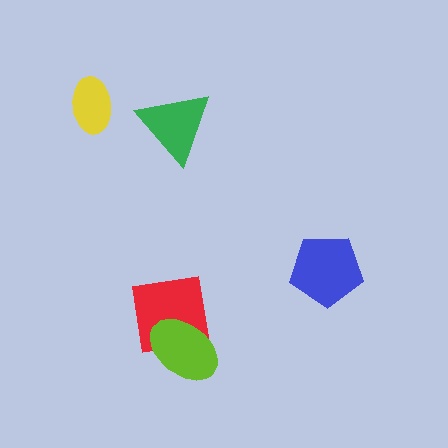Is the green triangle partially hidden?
No, no other shape covers it.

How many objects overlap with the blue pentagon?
0 objects overlap with the blue pentagon.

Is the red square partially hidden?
Yes, it is partially covered by another shape.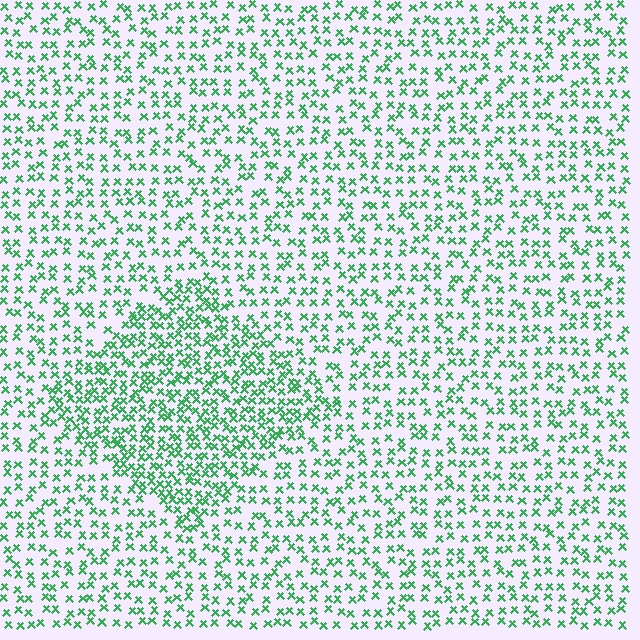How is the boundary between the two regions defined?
The boundary is defined by a change in element density (approximately 1.8x ratio). All elements are the same color, size, and shape.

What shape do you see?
I see a diamond.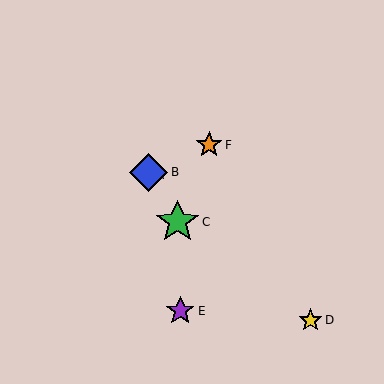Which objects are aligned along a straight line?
Objects A, B, F are aligned along a straight line.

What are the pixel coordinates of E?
Object E is at (180, 311).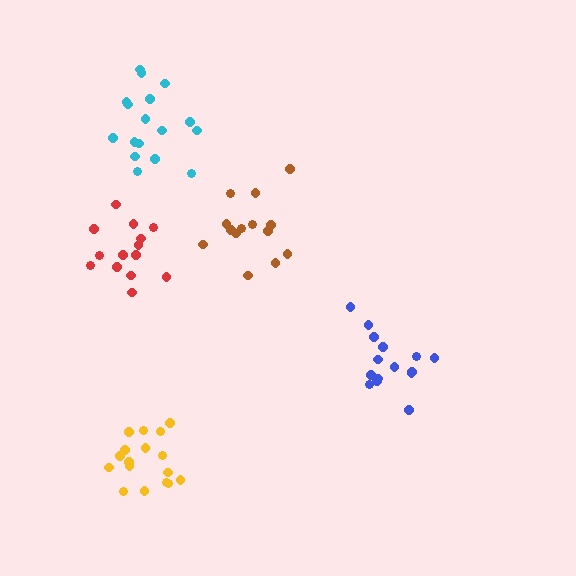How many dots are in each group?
Group 1: 14 dots, Group 2: 15 dots, Group 3: 17 dots, Group 4: 14 dots, Group 5: 17 dots (77 total).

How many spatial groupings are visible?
There are 5 spatial groupings.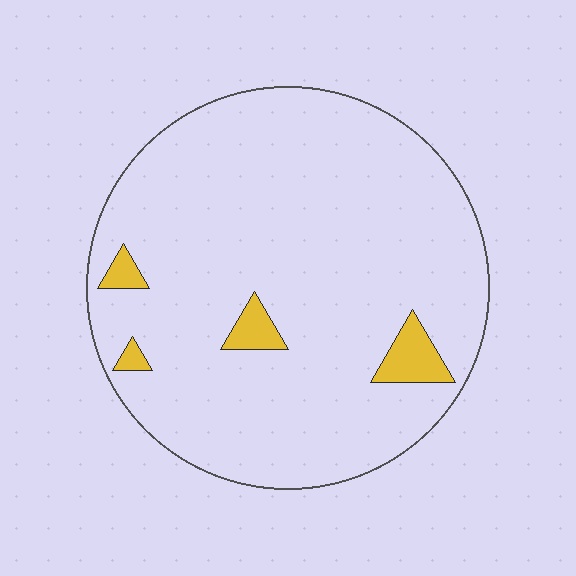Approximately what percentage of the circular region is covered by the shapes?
Approximately 5%.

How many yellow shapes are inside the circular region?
4.